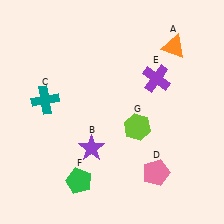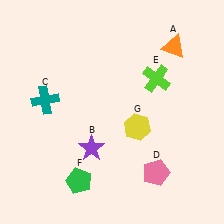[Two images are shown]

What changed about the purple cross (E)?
In Image 1, E is purple. In Image 2, it changed to lime.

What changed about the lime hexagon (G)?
In Image 1, G is lime. In Image 2, it changed to yellow.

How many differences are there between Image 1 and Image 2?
There are 2 differences between the two images.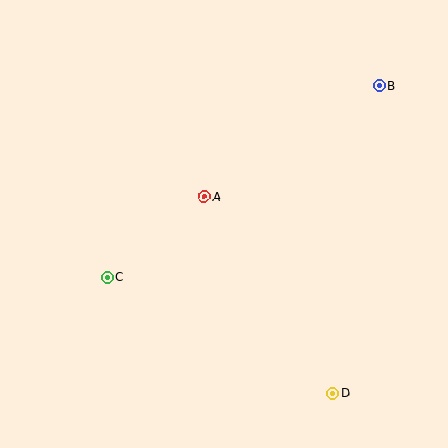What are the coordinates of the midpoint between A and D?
The midpoint between A and D is at (269, 295).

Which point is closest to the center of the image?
Point A at (204, 196) is closest to the center.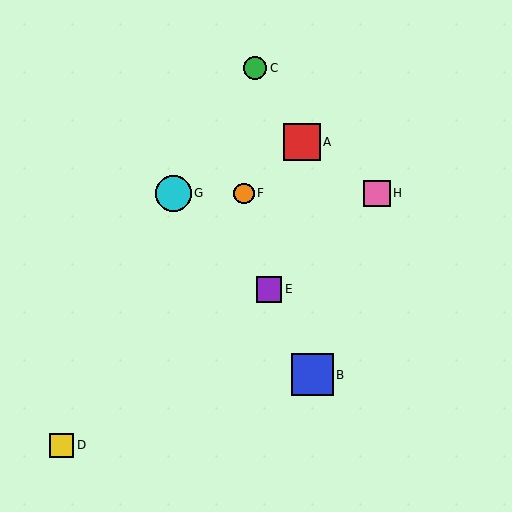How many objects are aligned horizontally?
3 objects (F, G, H) are aligned horizontally.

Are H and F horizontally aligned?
Yes, both are at y≈193.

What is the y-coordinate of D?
Object D is at y≈445.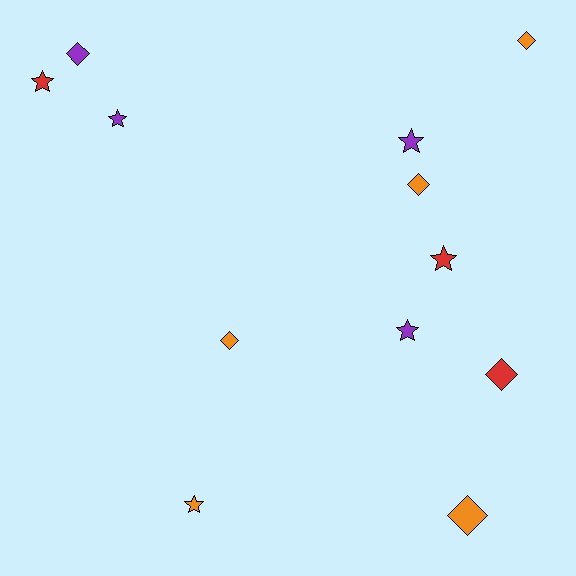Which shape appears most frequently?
Diamond, with 6 objects.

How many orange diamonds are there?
There are 4 orange diamonds.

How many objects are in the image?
There are 12 objects.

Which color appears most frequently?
Orange, with 5 objects.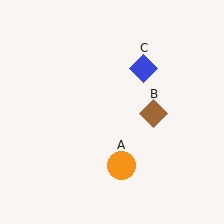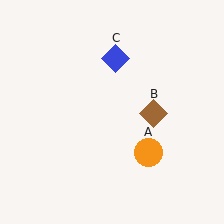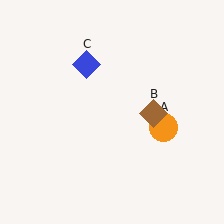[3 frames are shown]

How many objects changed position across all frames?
2 objects changed position: orange circle (object A), blue diamond (object C).